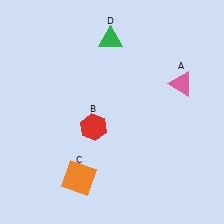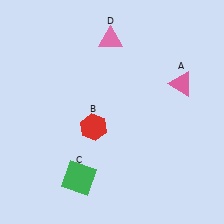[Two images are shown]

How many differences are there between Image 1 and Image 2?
There are 2 differences between the two images.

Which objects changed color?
C changed from orange to green. D changed from green to pink.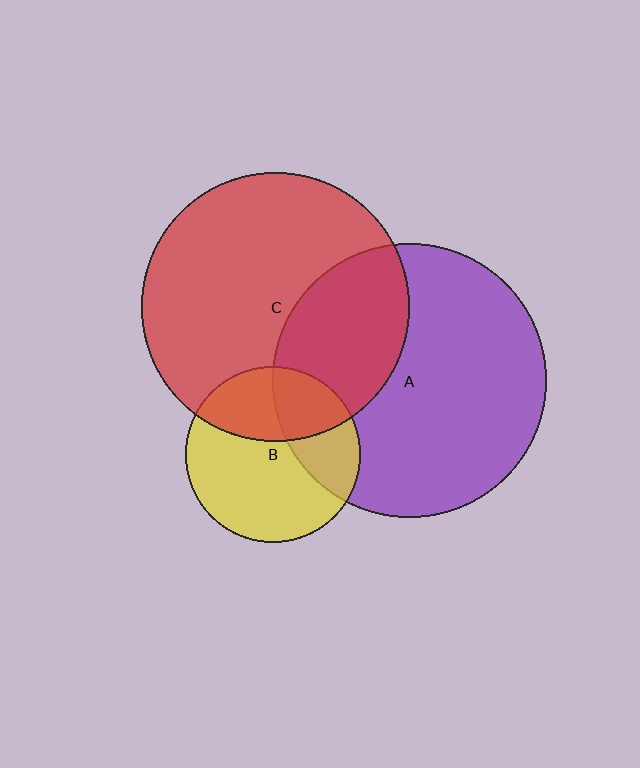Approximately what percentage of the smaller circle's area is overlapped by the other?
Approximately 30%.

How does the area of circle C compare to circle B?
Approximately 2.3 times.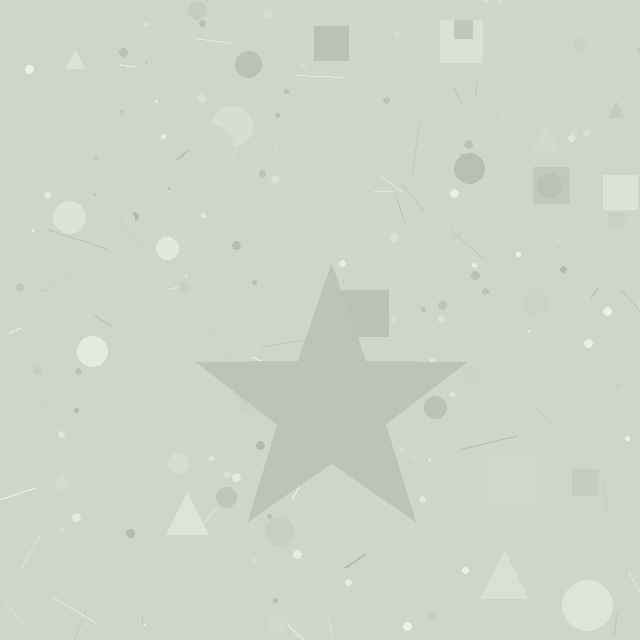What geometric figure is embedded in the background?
A star is embedded in the background.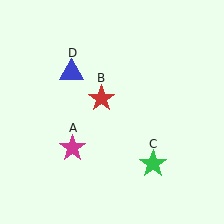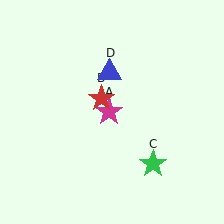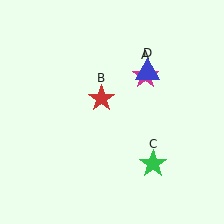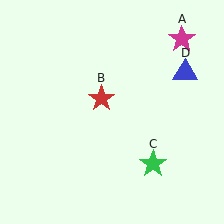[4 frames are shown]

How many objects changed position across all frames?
2 objects changed position: magenta star (object A), blue triangle (object D).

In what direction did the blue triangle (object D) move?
The blue triangle (object D) moved right.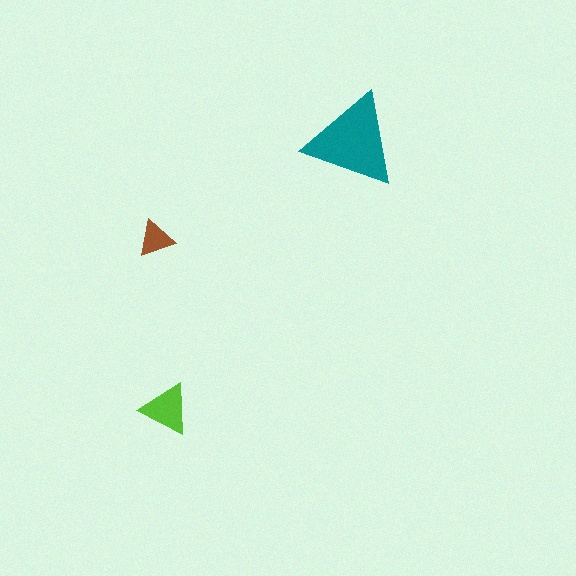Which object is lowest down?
The lime triangle is bottommost.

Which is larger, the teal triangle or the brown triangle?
The teal one.